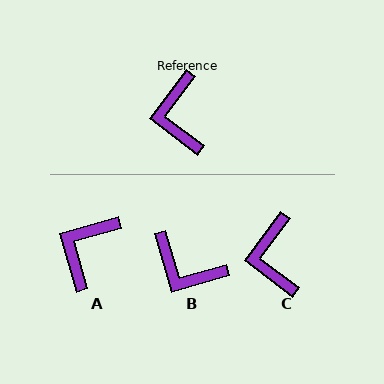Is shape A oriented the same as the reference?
No, it is off by about 37 degrees.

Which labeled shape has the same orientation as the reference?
C.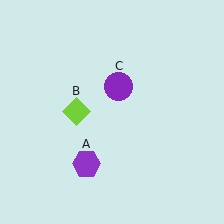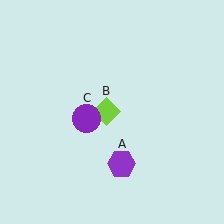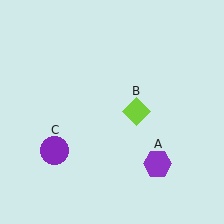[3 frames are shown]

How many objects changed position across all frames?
3 objects changed position: purple hexagon (object A), lime diamond (object B), purple circle (object C).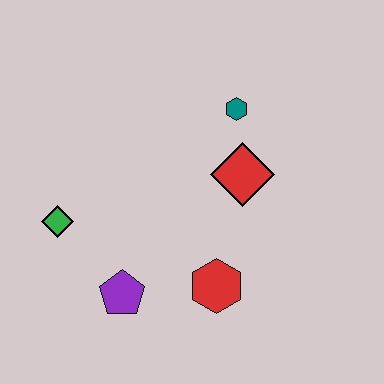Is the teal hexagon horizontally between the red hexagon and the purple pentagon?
No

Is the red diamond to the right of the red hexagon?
Yes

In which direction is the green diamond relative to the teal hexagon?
The green diamond is to the left of the teal hexagon.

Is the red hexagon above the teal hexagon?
No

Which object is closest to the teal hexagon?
The red diamond is closest to the teal hexagon.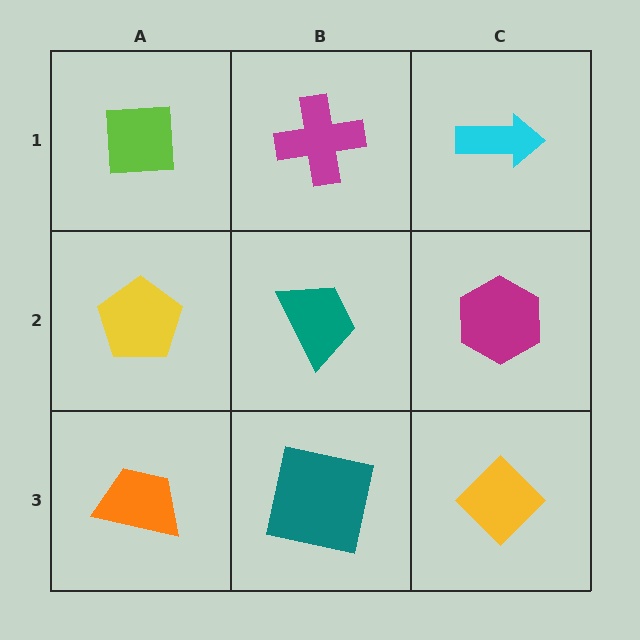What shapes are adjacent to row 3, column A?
A yellow pentagon (row 2, column A), a teal square (row 3, column B).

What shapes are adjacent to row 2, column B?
A magenta cross (row 1, column B), a teal square (row 3, column B), a yellow pentagon (row 2, column A), a magenta hexagon (row 2, column C).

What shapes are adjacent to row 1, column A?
A yellow pentagon (row 2, column A), a magenta cross (row 1, column B).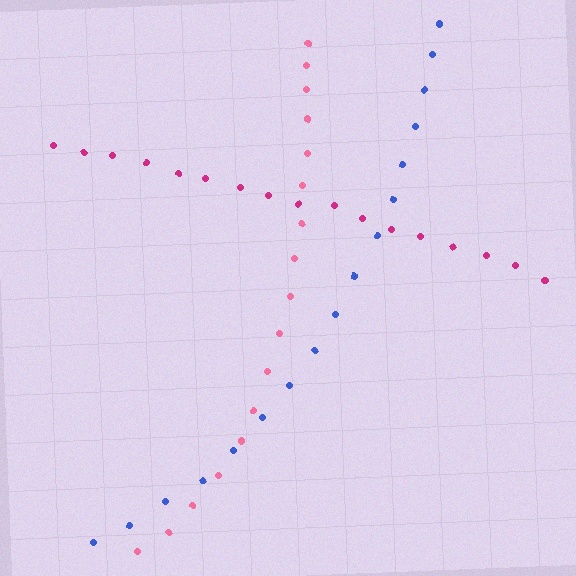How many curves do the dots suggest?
There are 3 distinct paths.